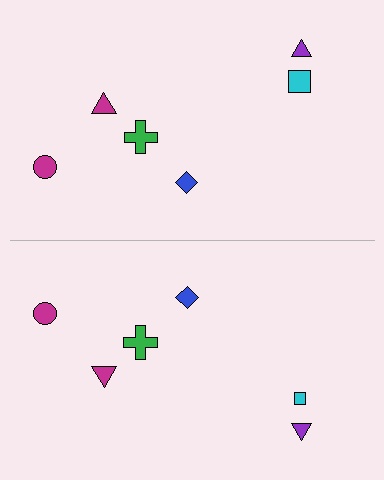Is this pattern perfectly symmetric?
No, the pattern is not perfectly symmetric. The cyan square on the bottom side has a different size than its mirror counterpart.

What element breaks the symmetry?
The cyan square on the bottom side has a different size than its mirror counterpart.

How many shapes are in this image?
There are 12 shapes in this image.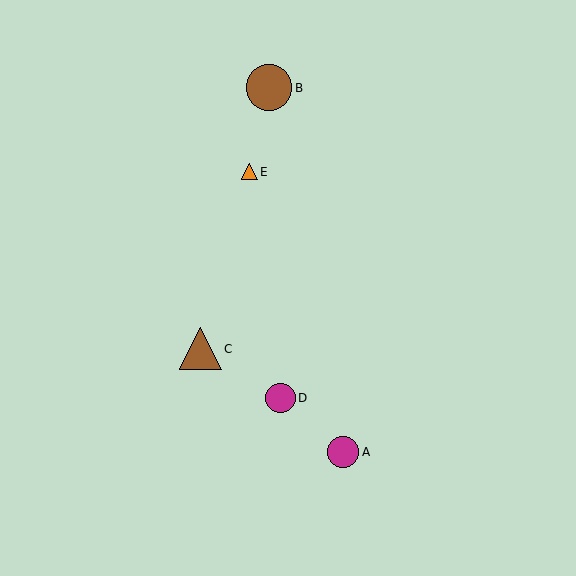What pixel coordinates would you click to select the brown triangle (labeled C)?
Click at (200, 349) to select the brown triangle C.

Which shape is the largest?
The brown circle (labeled B) is the largest.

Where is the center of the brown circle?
The center of the brown circle is at (269, 88).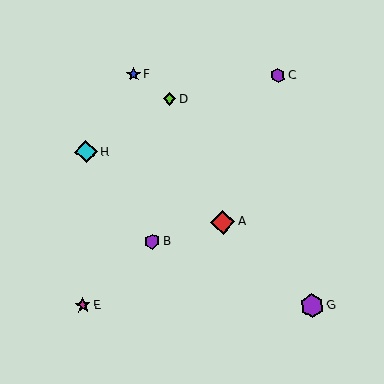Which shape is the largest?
The red diamond (labeled A) is the largest.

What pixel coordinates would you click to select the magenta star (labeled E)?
Click at (83, 306) to select the magenta star E.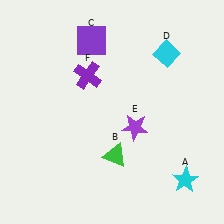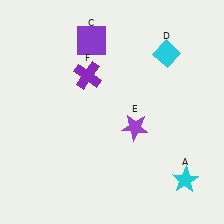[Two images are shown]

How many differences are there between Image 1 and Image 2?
There is 1 difference between the two images.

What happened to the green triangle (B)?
The green triangle (B) was removed in Image 2. It was in the bottom-right area of Image 1.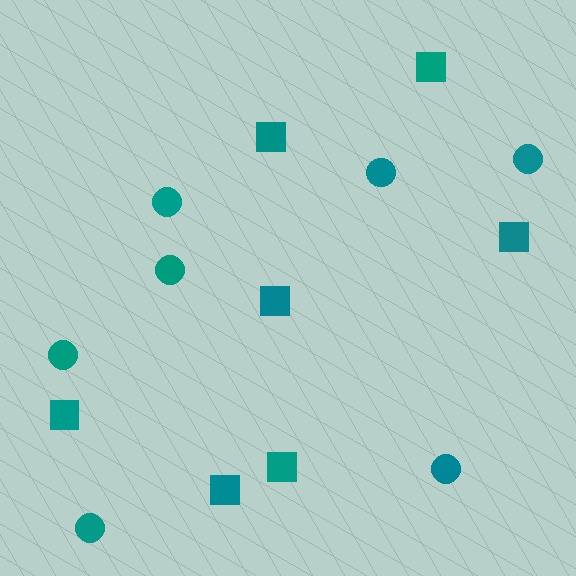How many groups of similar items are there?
There are 2 groups: one group of squares (7) and one group of circles (7).